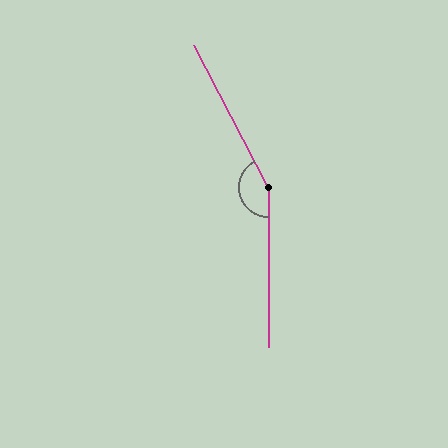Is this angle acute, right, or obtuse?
It is obtuse.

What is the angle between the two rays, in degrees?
Approximately 153 degrees.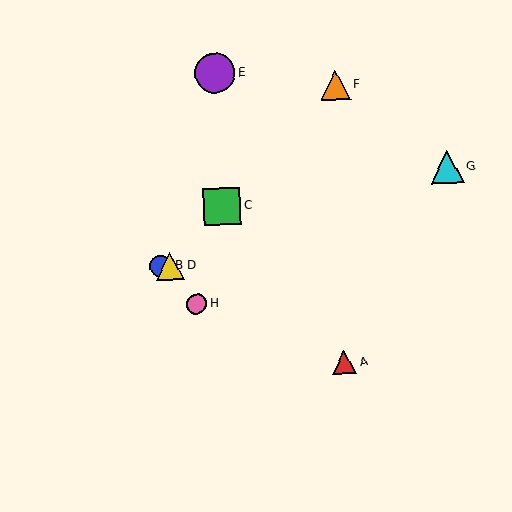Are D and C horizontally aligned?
No, D is at y≈266 and C is at y≈207.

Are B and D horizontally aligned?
Yes, both are at y≈266.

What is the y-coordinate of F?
Object F is at y≈85.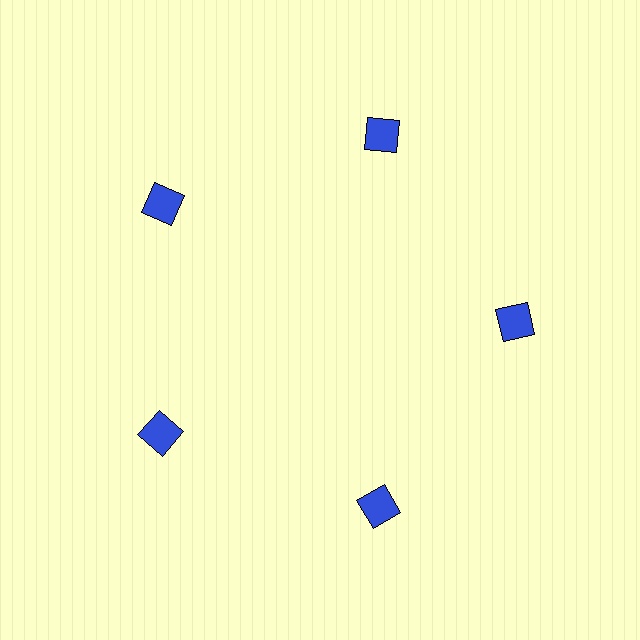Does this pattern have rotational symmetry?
Yes, this pattern has 5-fold rotational symmetry. It looks the same after rotating 72 degrees around the center.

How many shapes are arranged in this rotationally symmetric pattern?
There are 5 shapes, arranged in 5 groups of 1.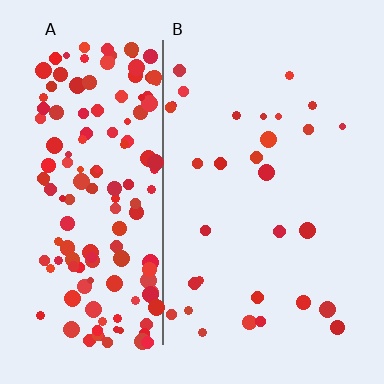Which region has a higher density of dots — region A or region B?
A (the left).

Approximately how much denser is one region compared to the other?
Approximately 5.4× — region A over region B.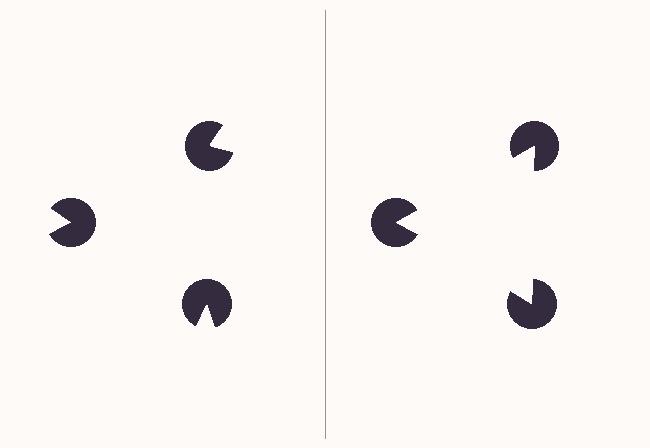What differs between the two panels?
The pac-man discs are positioned identically on both sides; only the wedge orientations differ. On the right they align to a triangle; on the left they are misaligned.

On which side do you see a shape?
An illusory triangle appears on the right side. On the left side the wedge cuts are rotated, so no coherent shape forms.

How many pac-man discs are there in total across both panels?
6 — 3 on each side.